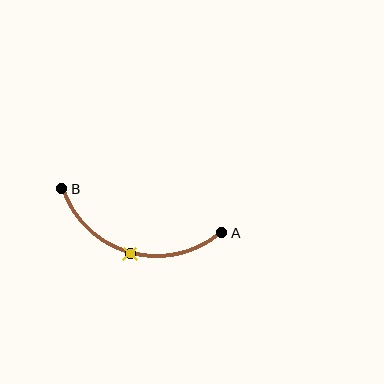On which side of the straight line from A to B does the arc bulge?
The arc bulges below the straight line connecting A and B.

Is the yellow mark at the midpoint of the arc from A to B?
Yes. The yellow mark lies on the arc at equal arc-length from both A and B — it is the arc midpoint.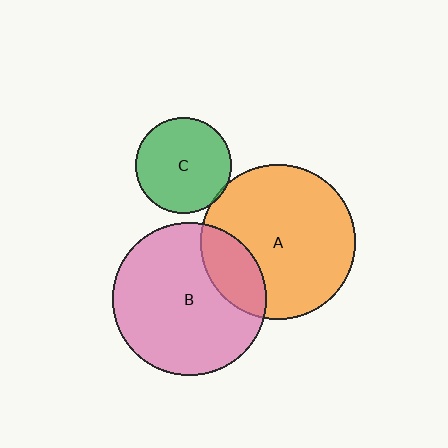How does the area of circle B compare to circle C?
Approximately 2.6 times.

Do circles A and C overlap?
Yes.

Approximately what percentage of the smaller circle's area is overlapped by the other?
Approximately 5%.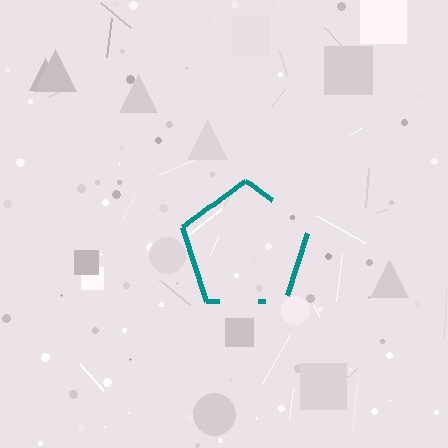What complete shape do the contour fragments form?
The contour fragments form a pentagon.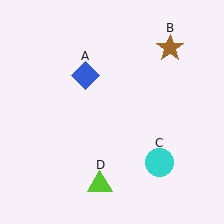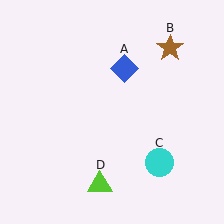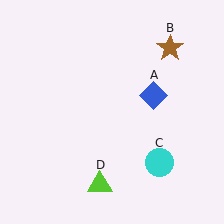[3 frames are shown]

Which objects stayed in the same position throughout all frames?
Brown star (object B) and cyan circle (object C) and lime triangle (object D) remained stationary.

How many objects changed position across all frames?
1 object changed position: blue diamond (object A).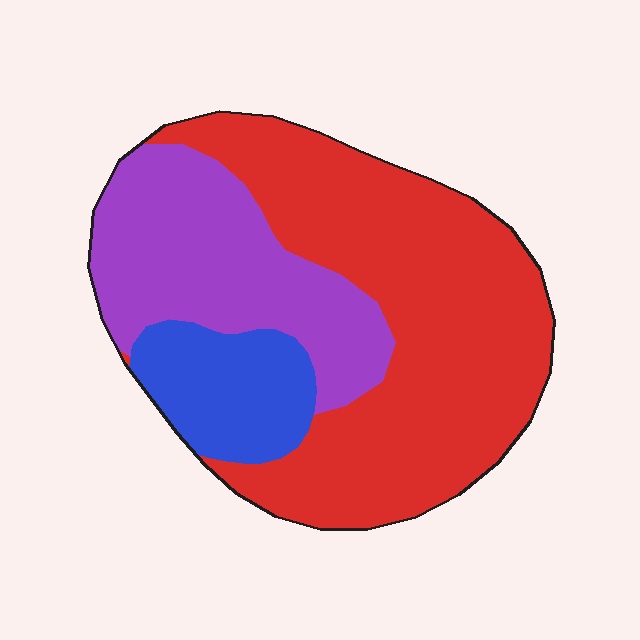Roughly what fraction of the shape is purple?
Purple covers 29% of the shape.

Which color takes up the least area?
Blue, at roughly 15%.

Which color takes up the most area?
Red, at roughly 55%.